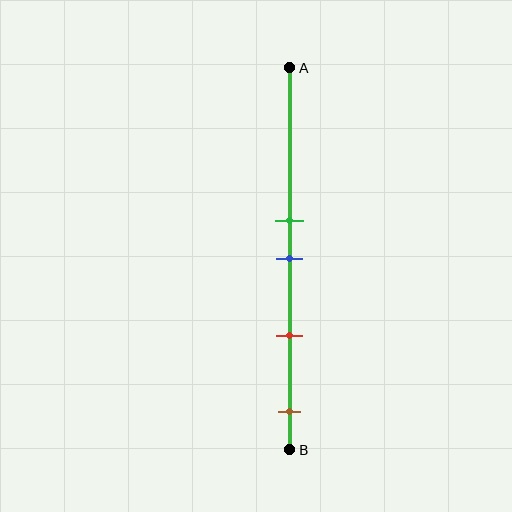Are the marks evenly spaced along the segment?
No, the marks are not evenly spaced.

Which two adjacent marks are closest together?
The green and blue marks are the closest adjacent pair.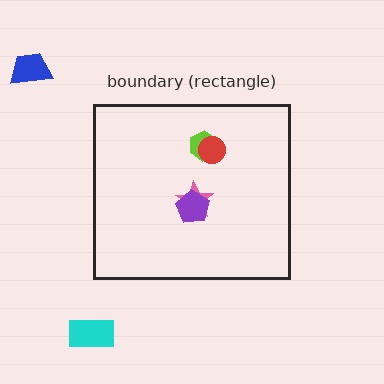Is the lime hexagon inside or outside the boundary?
Inside.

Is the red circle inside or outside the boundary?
Inside.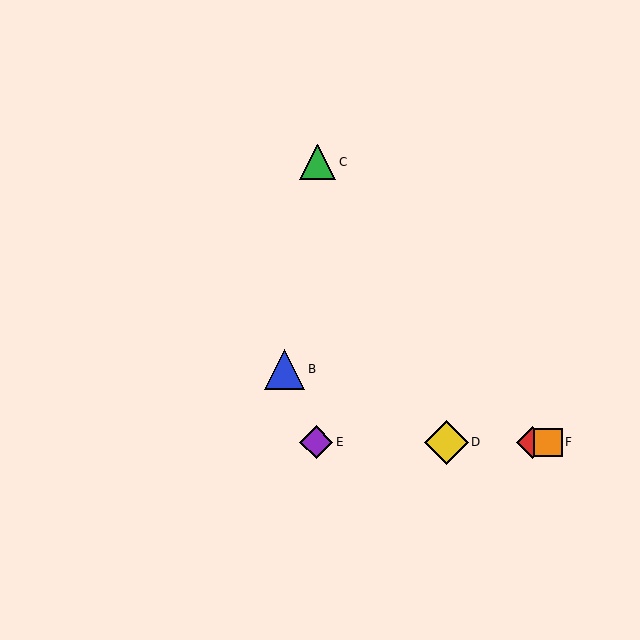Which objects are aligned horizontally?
Objects A, D, E, F are aligned horizontally.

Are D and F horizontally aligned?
Yes, both are at y≈442.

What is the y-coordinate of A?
Object A is at y≈442.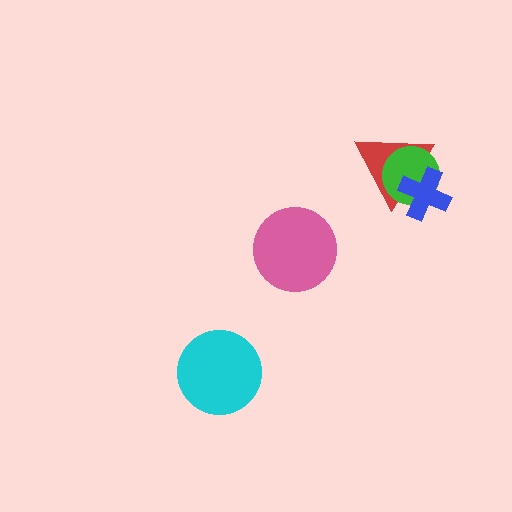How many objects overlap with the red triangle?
2 objects overlap with the red triangle.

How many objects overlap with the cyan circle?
0 objects overlap with the cyan circle.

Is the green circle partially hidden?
Yes, it is partially covered by another shape.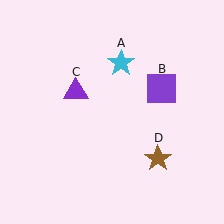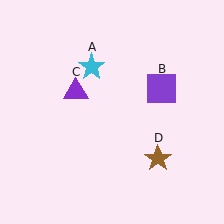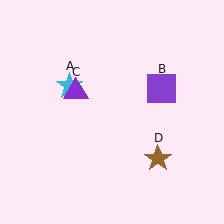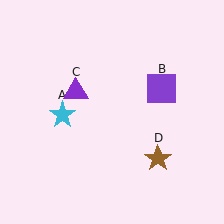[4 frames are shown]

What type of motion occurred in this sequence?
The cyan star (object A) rotated counterclockwise around the center of the scene.